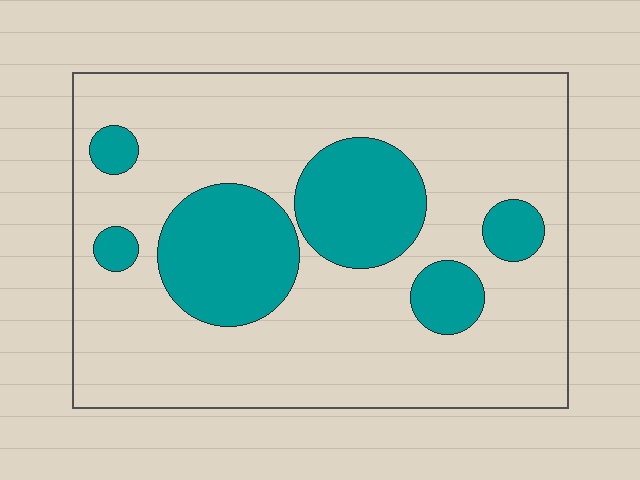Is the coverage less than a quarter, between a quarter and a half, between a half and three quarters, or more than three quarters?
Less than a quarter.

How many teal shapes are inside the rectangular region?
6.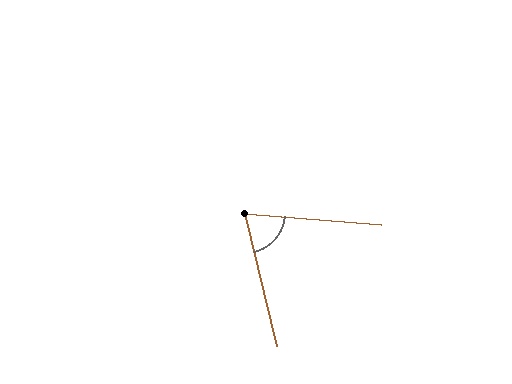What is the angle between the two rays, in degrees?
Approximately 72 degrees.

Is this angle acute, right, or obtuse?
It is acute.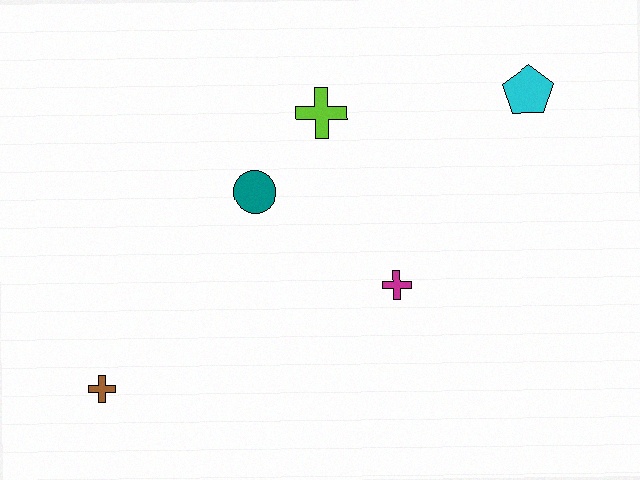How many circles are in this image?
There is 1 circle.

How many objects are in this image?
There are 5 objects.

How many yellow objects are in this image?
There are no yellow objects.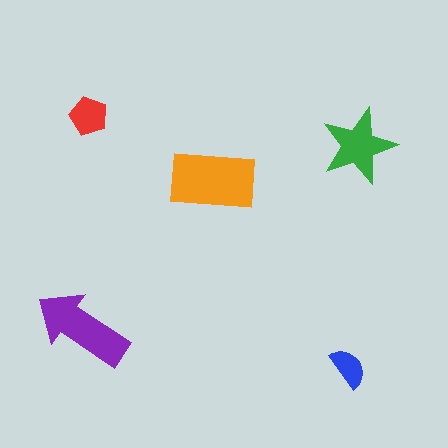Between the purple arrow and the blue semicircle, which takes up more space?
The purple arrow.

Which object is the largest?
The orange rectangle.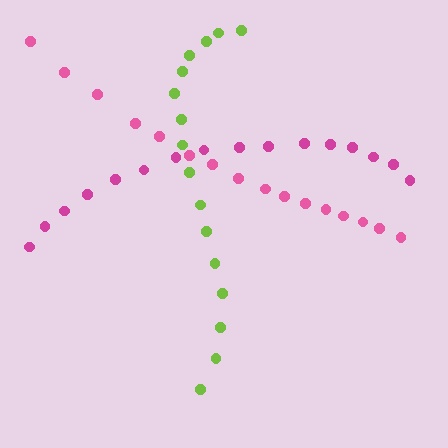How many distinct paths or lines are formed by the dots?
There are 3 distinct paths.